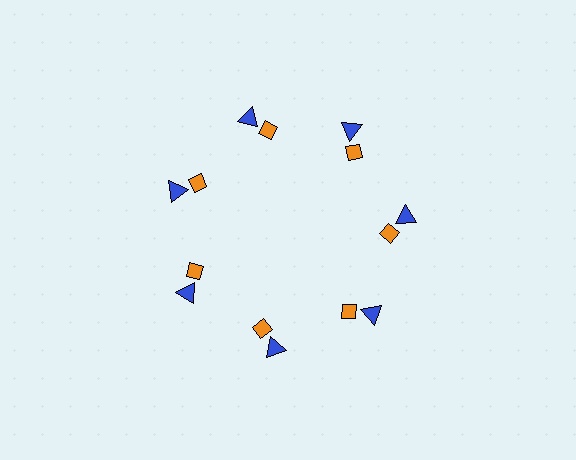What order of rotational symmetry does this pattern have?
This pattern has 7-fold rotational symmetry.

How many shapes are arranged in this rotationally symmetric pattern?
There are 14 shapes, arranged in 7 groups of 2.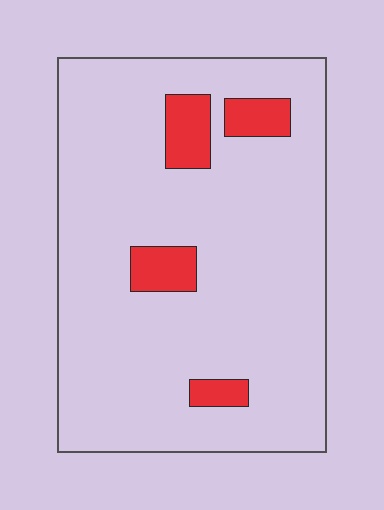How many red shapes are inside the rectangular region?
4.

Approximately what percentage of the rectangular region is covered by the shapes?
Approximately 10%.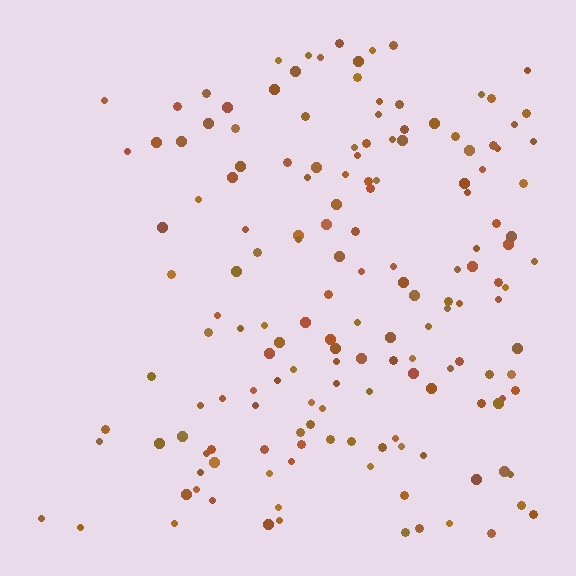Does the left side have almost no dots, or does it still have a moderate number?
Still a moderate number, just noticeably fewer than the right.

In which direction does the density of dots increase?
From left to right, with the right side densest.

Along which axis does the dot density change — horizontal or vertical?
Horizontal.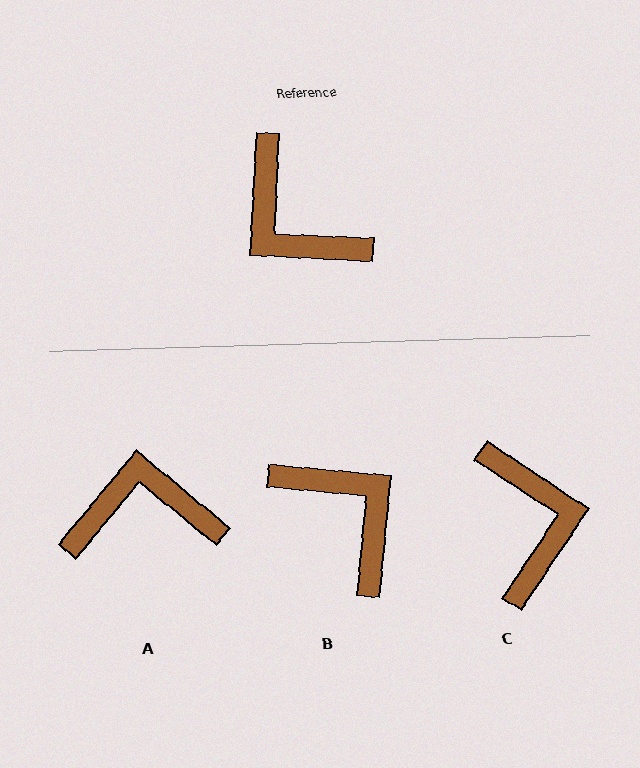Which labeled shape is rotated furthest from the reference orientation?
B, about 177 degrees away.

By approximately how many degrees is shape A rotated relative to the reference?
Approximately 127 degrees clockwise.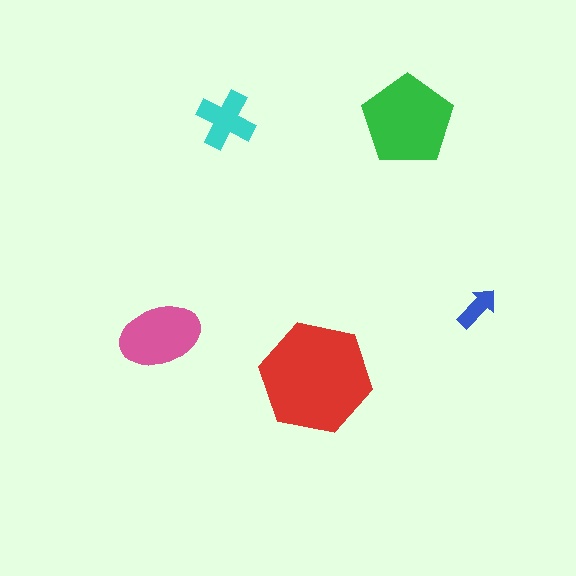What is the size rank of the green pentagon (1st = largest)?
2nd.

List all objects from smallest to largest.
The blue arrow, the cyan cross, the pink ellipse, the green pentagon, the red hexagon.